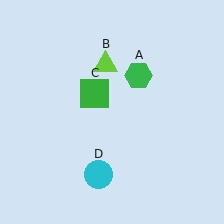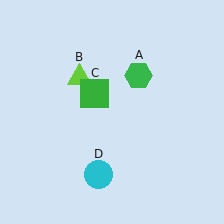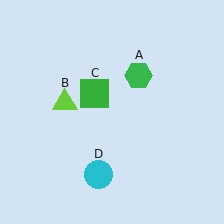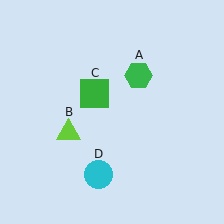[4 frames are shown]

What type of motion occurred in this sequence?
The lime triangle (object B) rotated counterclockwise around the center of the scene.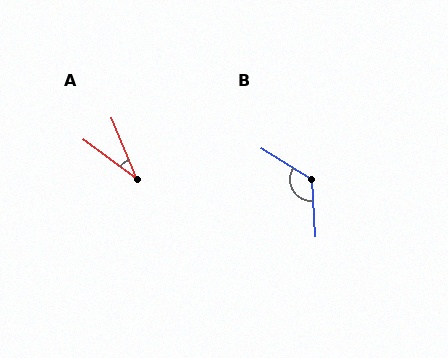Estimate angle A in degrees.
Approximately 31 degrees.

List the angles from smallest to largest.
A (31°), B (125°).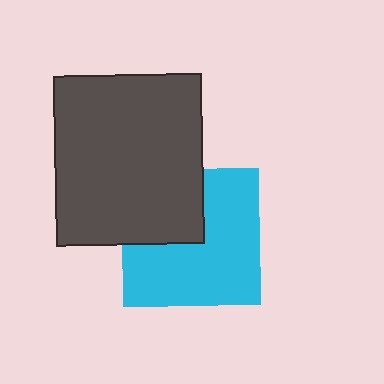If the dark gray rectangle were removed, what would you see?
You would see the complete cyan square.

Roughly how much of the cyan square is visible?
Most of it is visible (roughly 68%).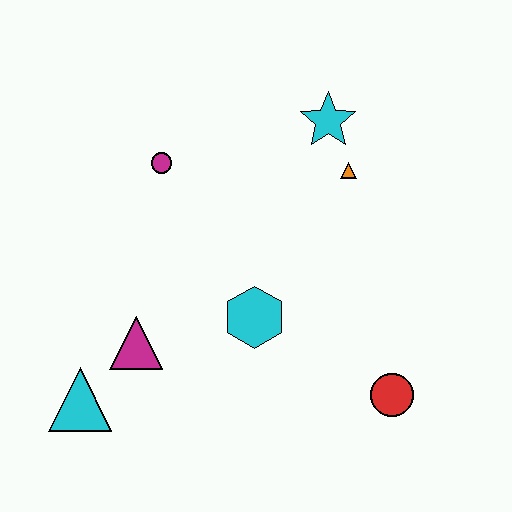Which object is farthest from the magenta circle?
The red circle is farthest from the magenta circle.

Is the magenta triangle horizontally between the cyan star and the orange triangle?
No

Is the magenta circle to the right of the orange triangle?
No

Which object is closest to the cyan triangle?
The magenta triangle is closest to the cyan triangle.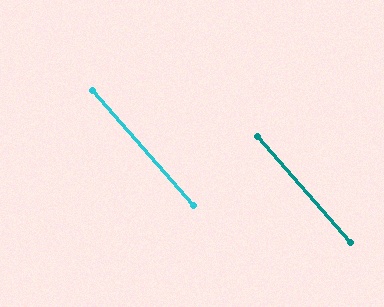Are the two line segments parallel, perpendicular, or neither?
Parallel — their directions differ by only 0.3°.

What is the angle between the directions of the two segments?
Approximately 0 degrees.